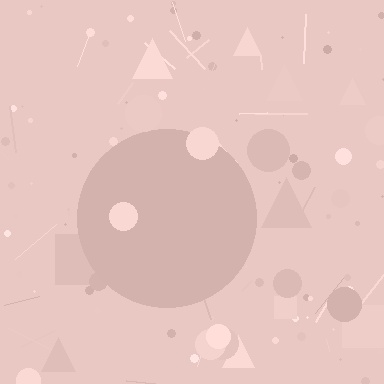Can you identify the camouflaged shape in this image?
The camouflaged shape is a circle.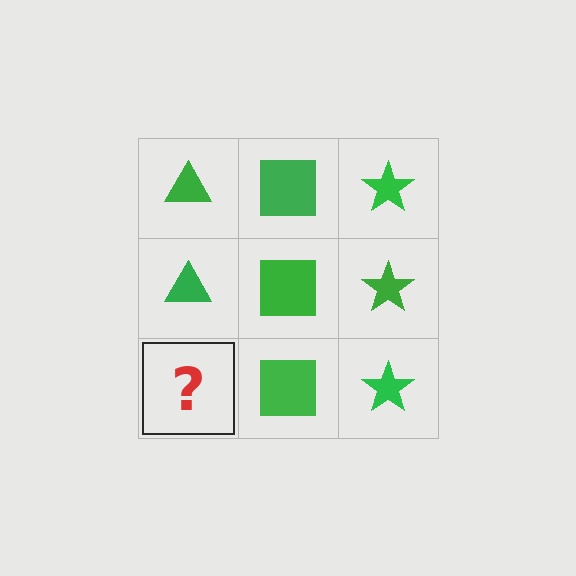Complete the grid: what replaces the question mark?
The question mark should be replaced with a green triangle.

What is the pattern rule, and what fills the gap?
The rule is that each column has a consistent shape. The gap should be filled with a green triangle.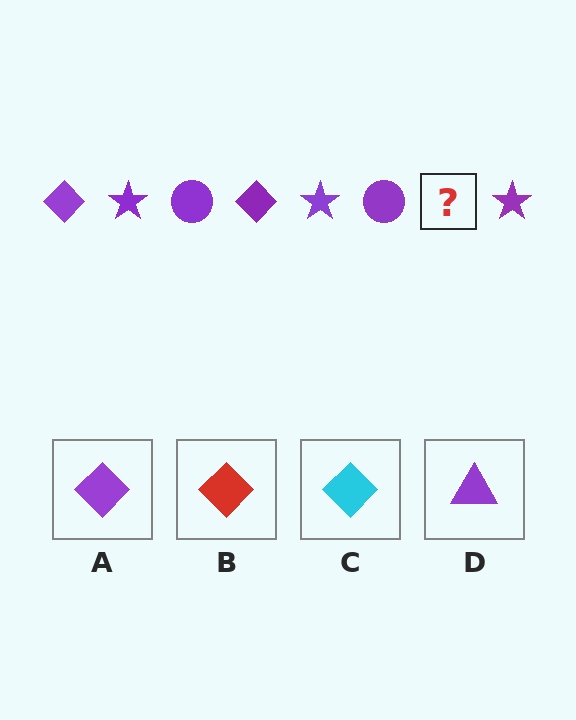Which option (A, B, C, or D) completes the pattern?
A.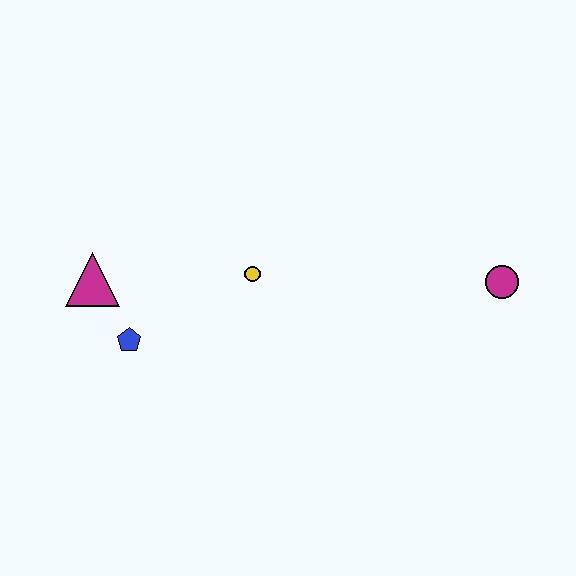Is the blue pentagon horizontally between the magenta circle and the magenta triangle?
Yes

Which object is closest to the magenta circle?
The yellow circle is closest to the magenta circle.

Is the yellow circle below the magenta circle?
No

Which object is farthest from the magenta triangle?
The magenta circle is farthest from the magenta triangle.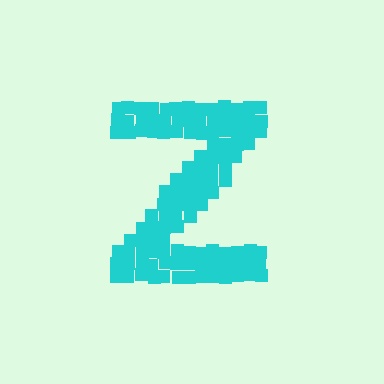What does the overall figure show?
The overall figure shows the letter Z.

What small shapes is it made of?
It is made of small squares.